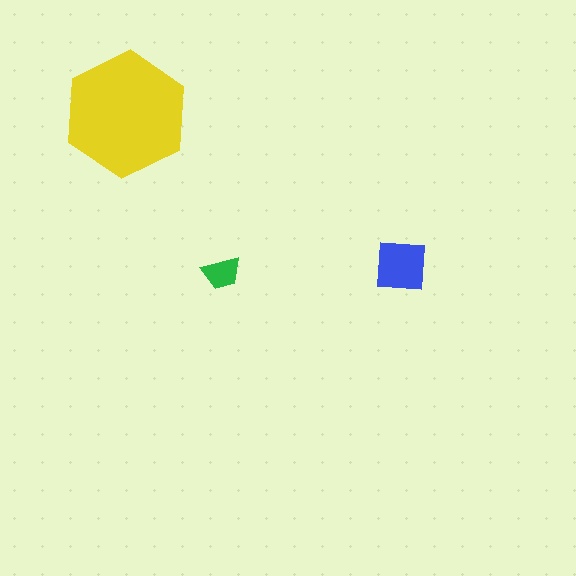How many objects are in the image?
There are 3 objects in the image.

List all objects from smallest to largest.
The green trapezoid, the blue square, the yellow hexagon.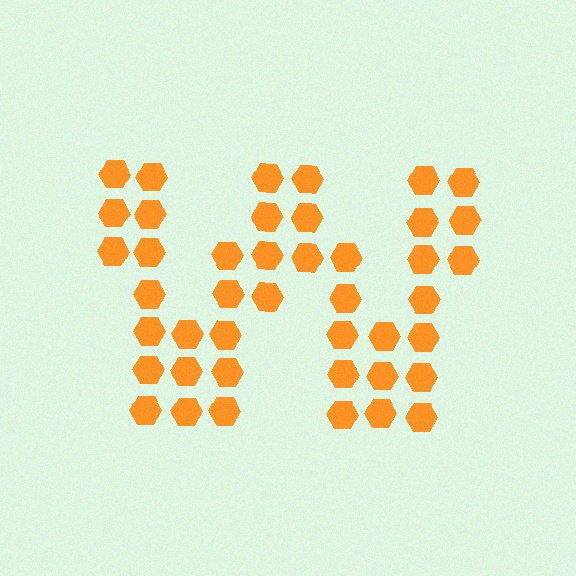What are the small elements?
The small elements are hexagons.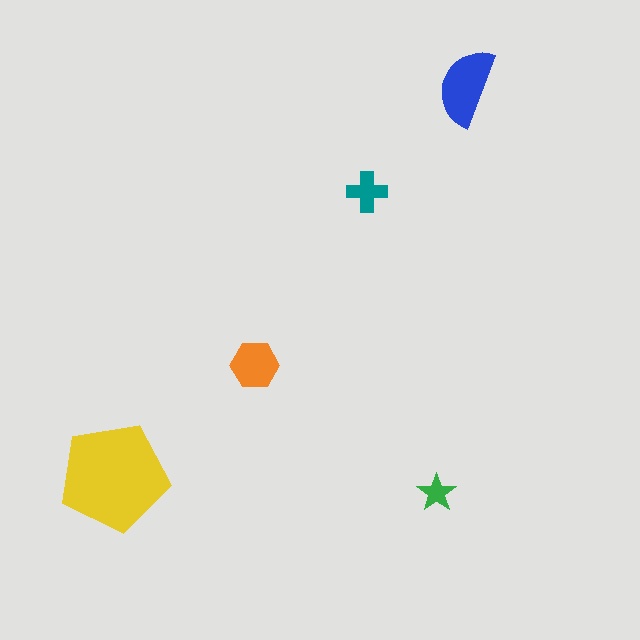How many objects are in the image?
There are 5 objects in the image.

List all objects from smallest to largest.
The green star, the teal cross, the orange hexagon, the blue semicircle, the yellow pentagon.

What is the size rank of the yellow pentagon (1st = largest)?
1st.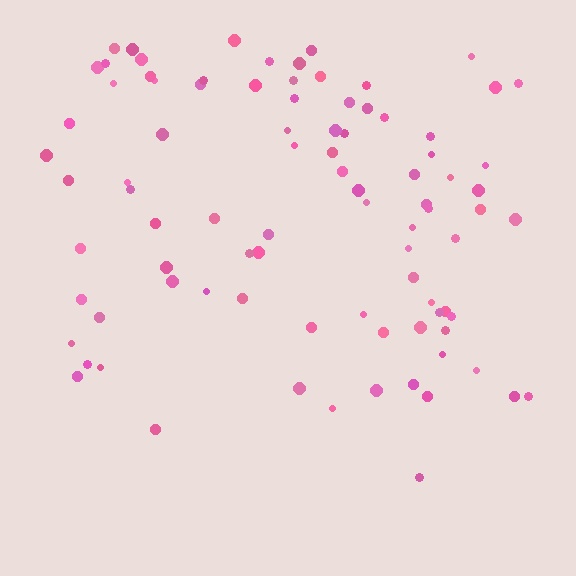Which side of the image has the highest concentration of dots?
The top.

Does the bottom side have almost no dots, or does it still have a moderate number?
Still a moderate number, just noticeably fewer than the top.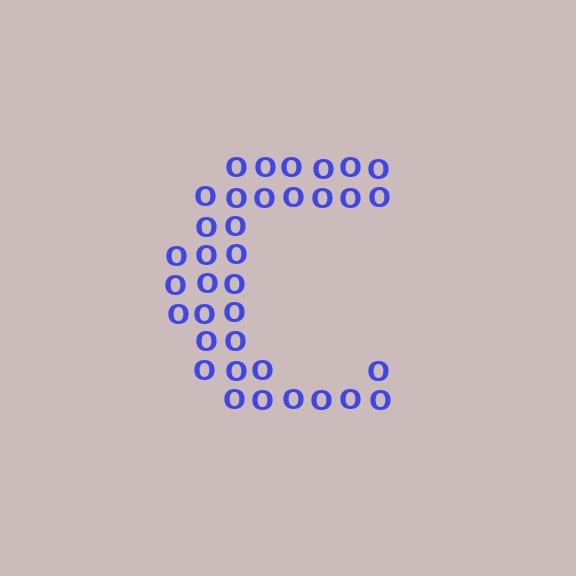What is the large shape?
The large shape is the letter C.